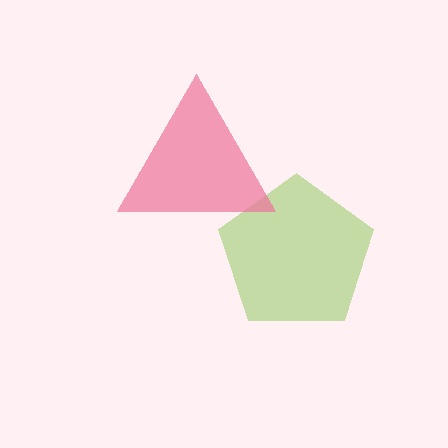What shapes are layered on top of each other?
The layered shapes are: a lime pentagon, a pink triangle.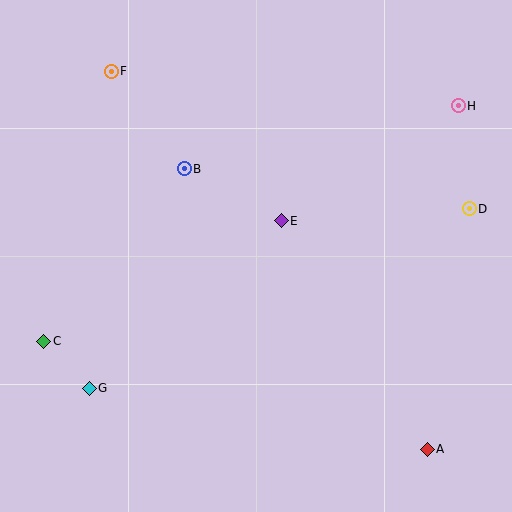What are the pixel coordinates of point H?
Point H is at (458, 106).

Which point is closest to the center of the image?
Point E at (281, 221) is closest to the center.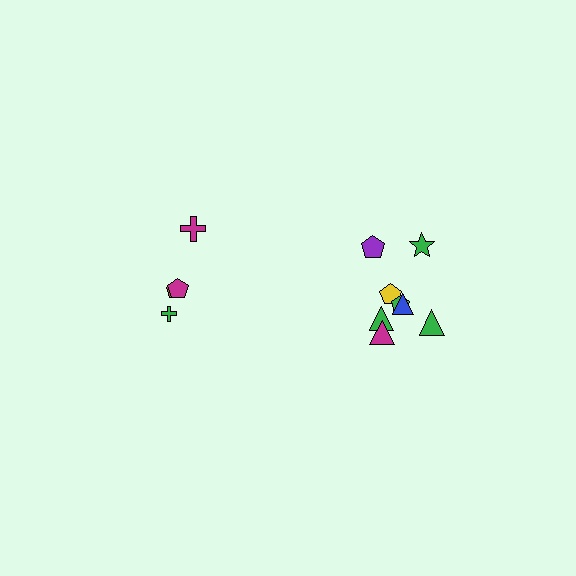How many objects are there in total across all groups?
There are 12 objects.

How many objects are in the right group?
There are 8 objects.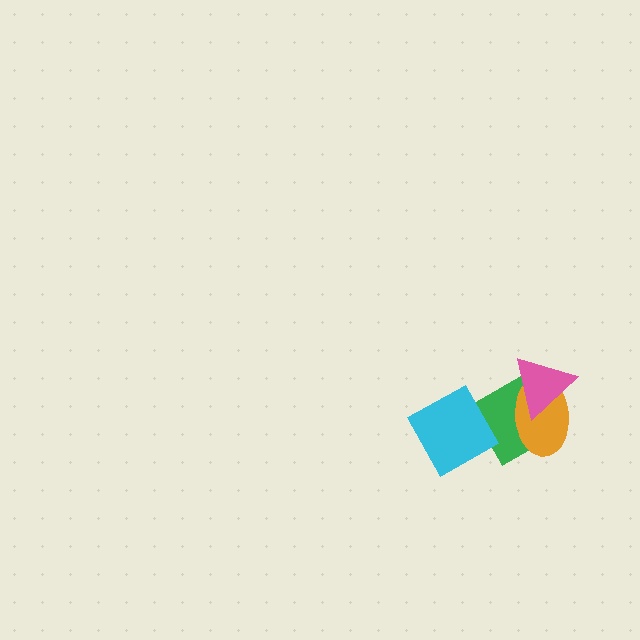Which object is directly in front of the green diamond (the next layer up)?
The orange ellipse is directly in front of the green diamond.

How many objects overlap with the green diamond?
3 objects overlap with the green diamond.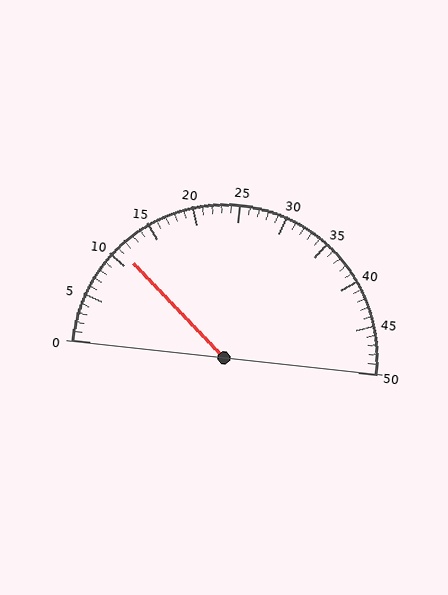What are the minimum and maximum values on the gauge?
The gauge ranges from 0 to 50.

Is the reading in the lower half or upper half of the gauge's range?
The reading is in the lower half of the range (0 to 50).